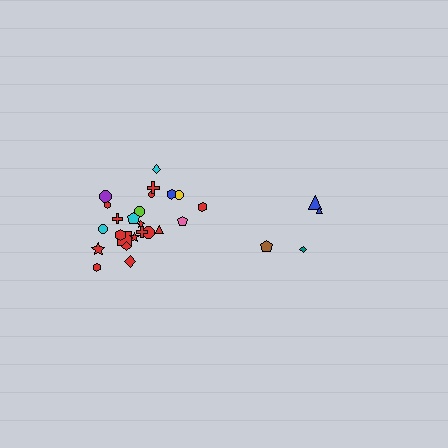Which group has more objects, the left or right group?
The left group.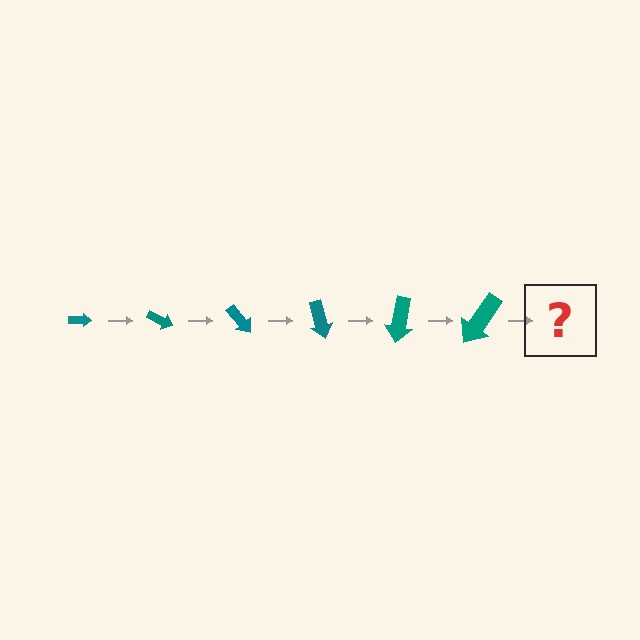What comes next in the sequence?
The next element should be an arrow, larger than the previous one and rotated 150 degrees from the start.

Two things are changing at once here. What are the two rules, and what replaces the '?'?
The two rules are that the arrow grows larger each step and it rotates 25 degrees each step. The '?' should be an arrow, larger than the previous one and rotated 150 degrees from the start.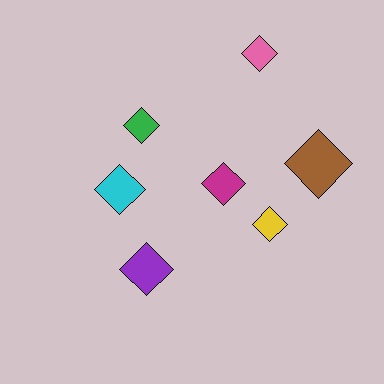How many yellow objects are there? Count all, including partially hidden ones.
There is 1 yellow object.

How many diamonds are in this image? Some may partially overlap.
There are 7 diamonds.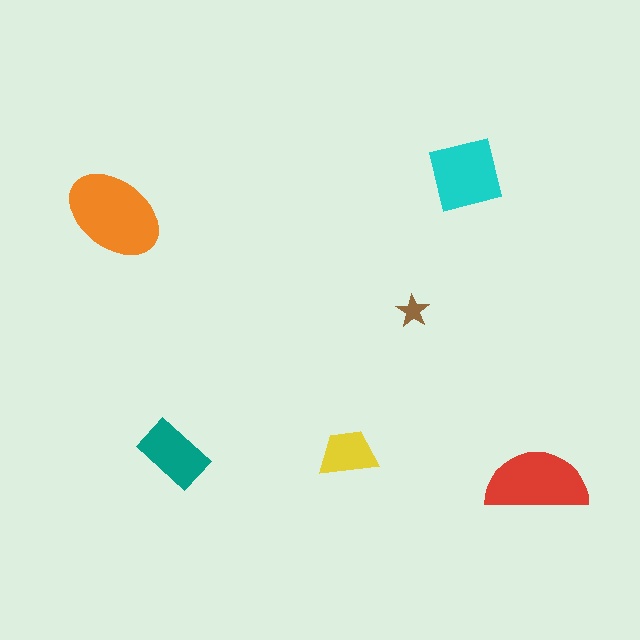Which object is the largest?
The orange ellipse.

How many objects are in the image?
There are 6 objects in the image.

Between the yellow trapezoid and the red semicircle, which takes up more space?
The red semicircle.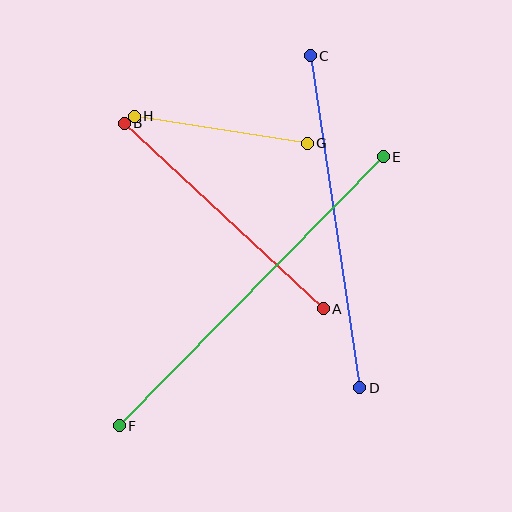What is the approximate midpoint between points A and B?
The midpoint is at approximately (224, 216) pixels.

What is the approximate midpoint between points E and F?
The midpoint is at approximately (251, 291) pixels.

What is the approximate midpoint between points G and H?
The midpoint is at approximately (221, 130) pixels.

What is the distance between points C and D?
The distance is approximately 336 pixels.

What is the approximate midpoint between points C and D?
The midpoint is at approximately (335, 222) pixels.